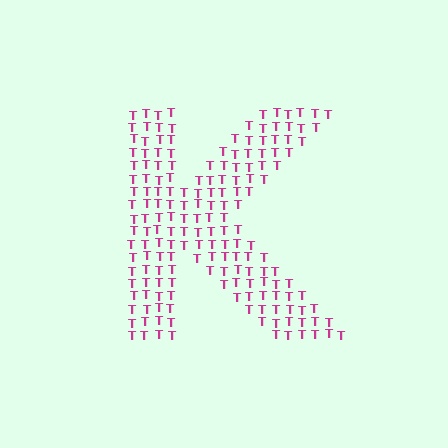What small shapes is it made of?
It is made of small letter T's.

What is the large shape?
The large shape is the letter K.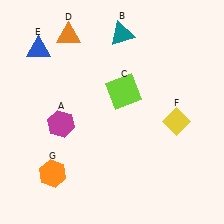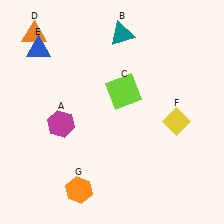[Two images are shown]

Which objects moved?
The objects that moved are: the orange triangle (D), the orange hexagon (G).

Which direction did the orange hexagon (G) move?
The orange hexagon (G) moved right.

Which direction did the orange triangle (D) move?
The orange triangle (D) moved left.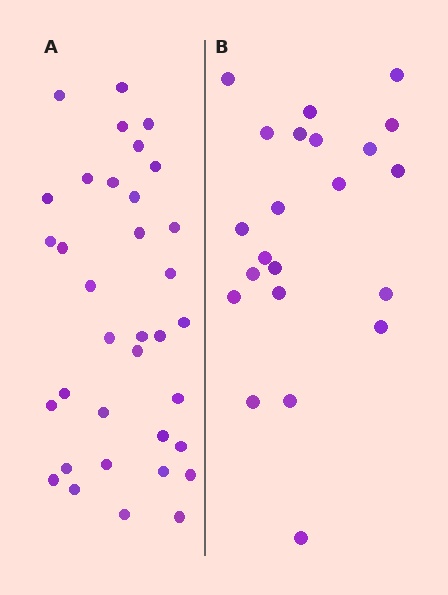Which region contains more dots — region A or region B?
Region A (the left region) has more dots.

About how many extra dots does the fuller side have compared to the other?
Region A has approximately 15 more dots than region B.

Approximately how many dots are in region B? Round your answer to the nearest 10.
About 20 dots. (The exact count is 22, which rounds to 20.)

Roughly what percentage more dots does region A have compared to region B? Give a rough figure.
About 60% more.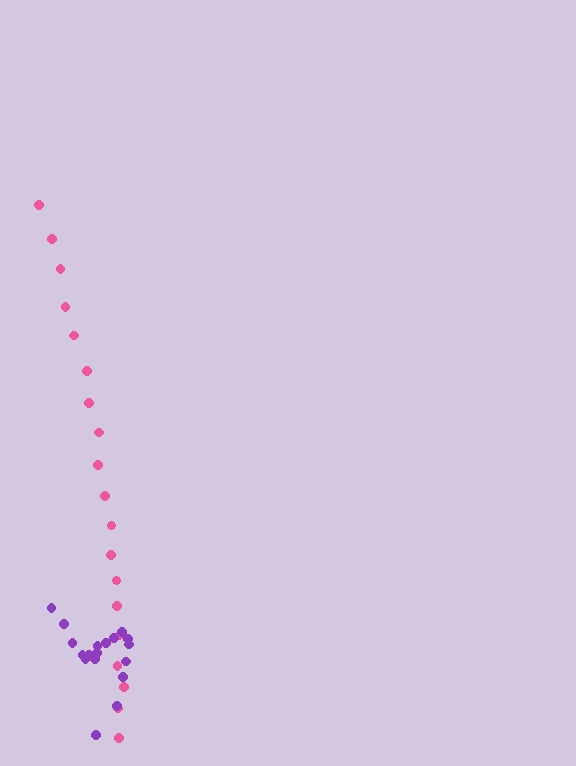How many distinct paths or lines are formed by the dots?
There are 2 distinct paths.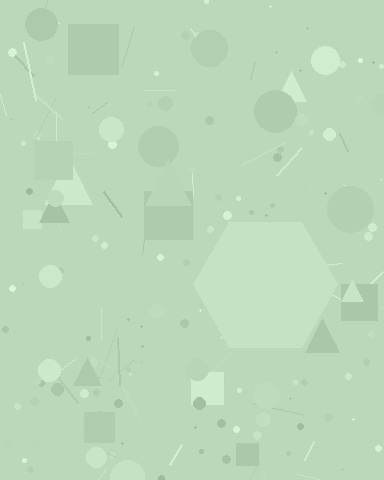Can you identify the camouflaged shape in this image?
The camouflaged shape is a hexagon.